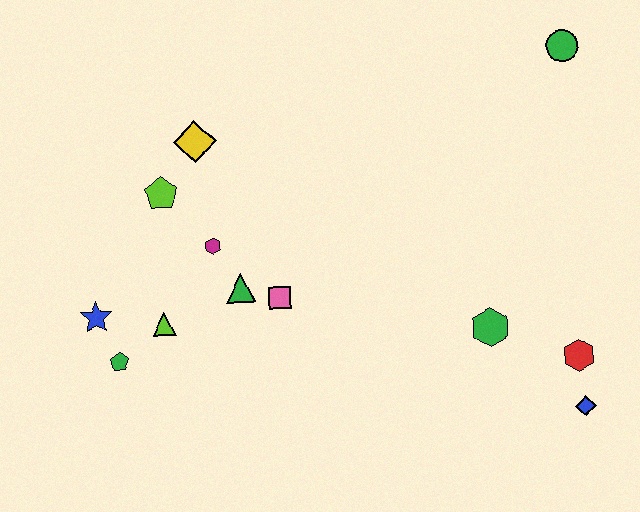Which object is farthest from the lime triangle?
The green circle is farthest from the lime triangle.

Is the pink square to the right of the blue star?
Yes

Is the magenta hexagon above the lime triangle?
Yes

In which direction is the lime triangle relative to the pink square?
The lime triangle is to the left of the pink square.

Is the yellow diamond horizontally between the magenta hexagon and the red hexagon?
No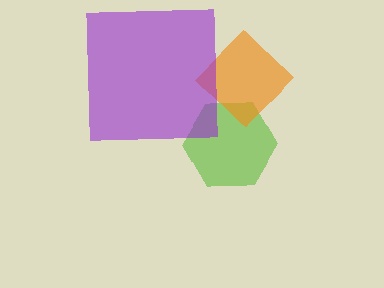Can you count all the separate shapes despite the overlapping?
Yes, there are 3 separate shapes.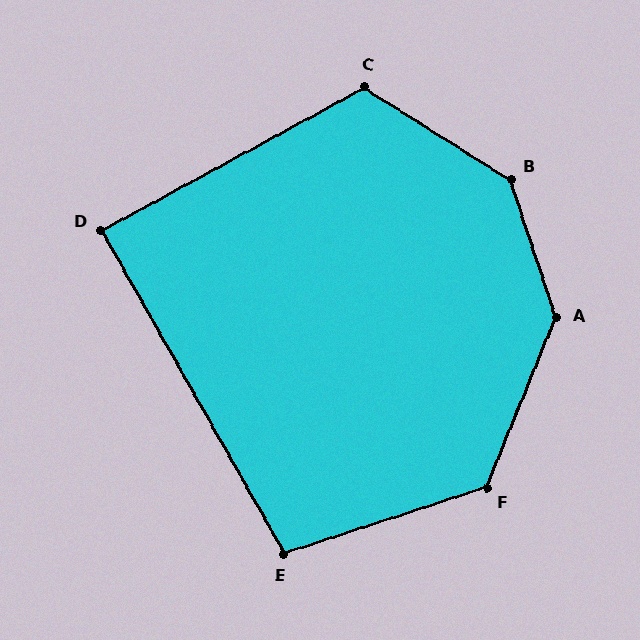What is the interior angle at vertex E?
Approximately 101 degrees (obtuse).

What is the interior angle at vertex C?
Approximately 119 degrees (obtuse).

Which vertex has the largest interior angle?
B, at approximately 141 degrees.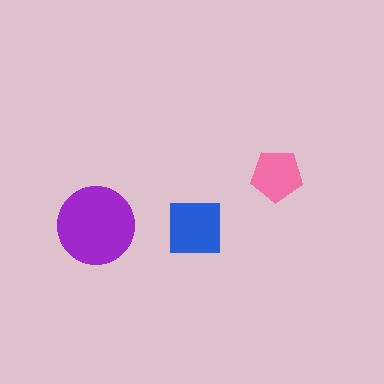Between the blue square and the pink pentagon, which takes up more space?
The blue square.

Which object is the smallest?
The pink pentagon.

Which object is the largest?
The purple circle.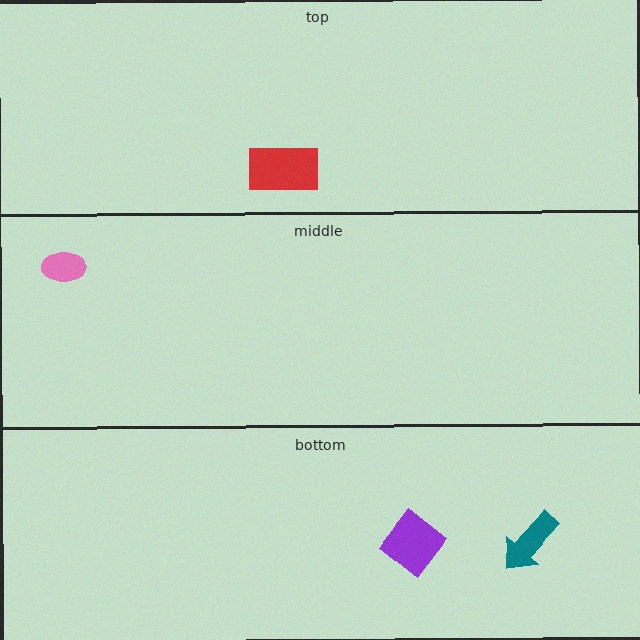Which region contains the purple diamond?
The bottom region.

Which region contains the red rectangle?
The top region.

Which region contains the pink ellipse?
The middle region.